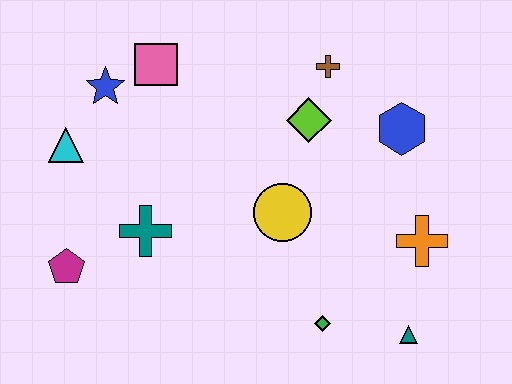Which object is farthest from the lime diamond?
The magenta pentagon is farthest from the lime diamond.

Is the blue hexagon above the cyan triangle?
Yes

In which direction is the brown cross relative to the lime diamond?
The brown cross is above the lime diamond.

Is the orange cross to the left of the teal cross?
No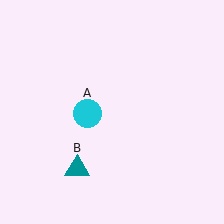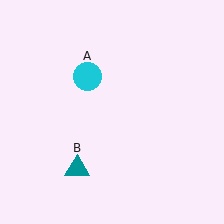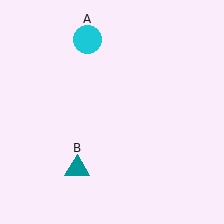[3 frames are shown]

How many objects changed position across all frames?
1 object changed position: cyan circle (object A).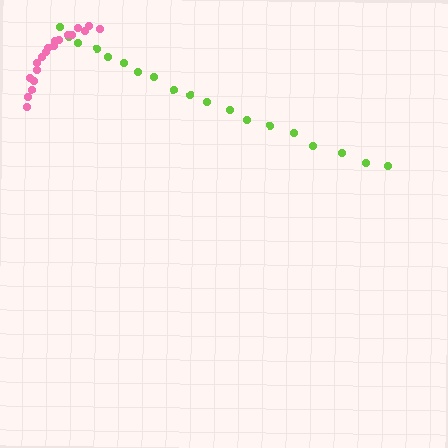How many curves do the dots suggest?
There are 2 distinct paths.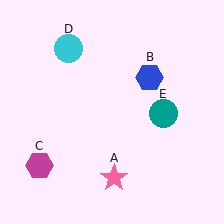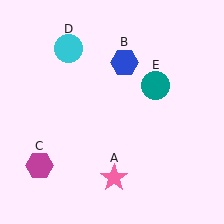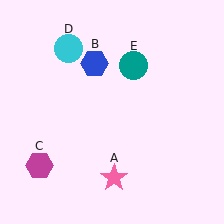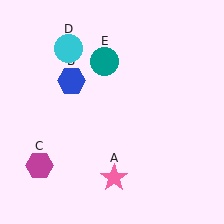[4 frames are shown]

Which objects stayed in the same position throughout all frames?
Pink star (object A) and magenta hexagon (object C) and cyan circle (object D) remained stationary.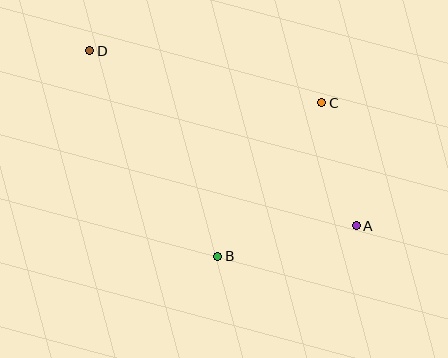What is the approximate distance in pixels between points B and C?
The distance between B and C is approximately 185 pixels.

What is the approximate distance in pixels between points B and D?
The distance between B and D is approximately 242 pixels.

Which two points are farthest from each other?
Points A and D are farthest from each other.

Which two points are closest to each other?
Points A and C are closest to each other.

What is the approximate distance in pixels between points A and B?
The distance between A and B is approximately 142 pixels.